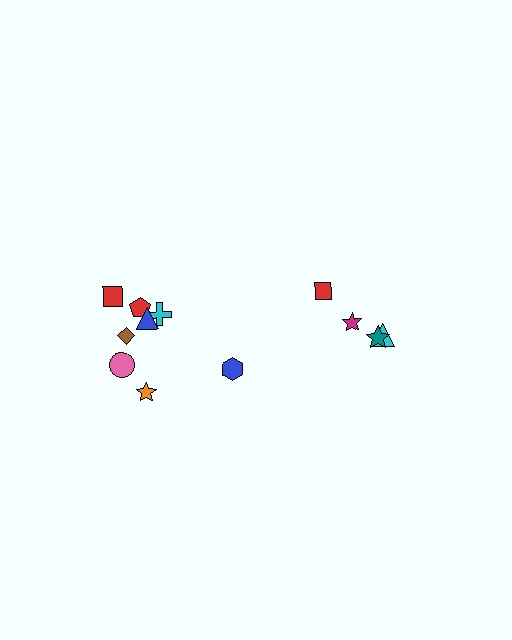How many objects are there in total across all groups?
There are 12 objects.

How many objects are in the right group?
There are 4 objects.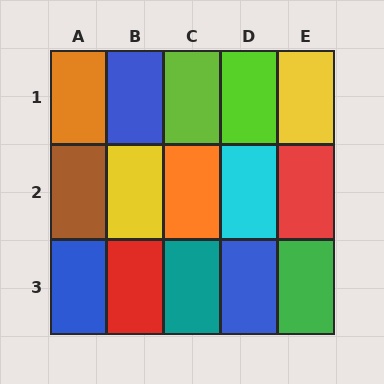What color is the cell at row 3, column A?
Blue.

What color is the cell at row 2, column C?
Orange.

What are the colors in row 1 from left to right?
Orange, blue, lime, lime, yellow.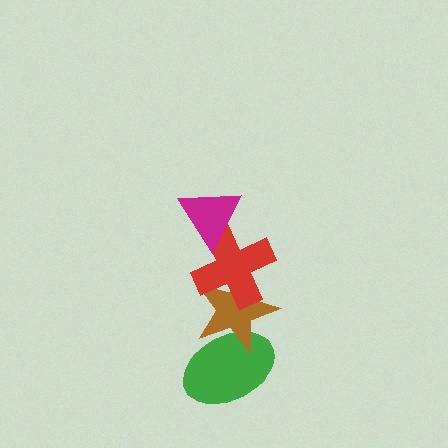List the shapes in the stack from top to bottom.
From top to bottom: the magenta triangle, the red cross, the brown star, the green ellipse.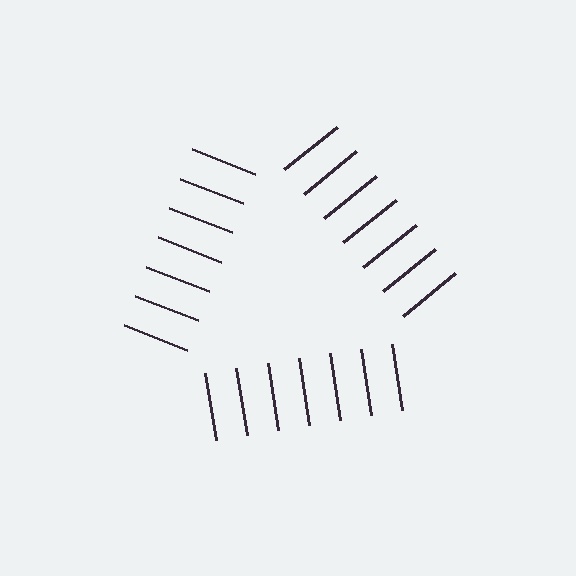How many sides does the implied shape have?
3 sides — the line-ends trace a triangle.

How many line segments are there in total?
21 — 7 along each of the 3 edges.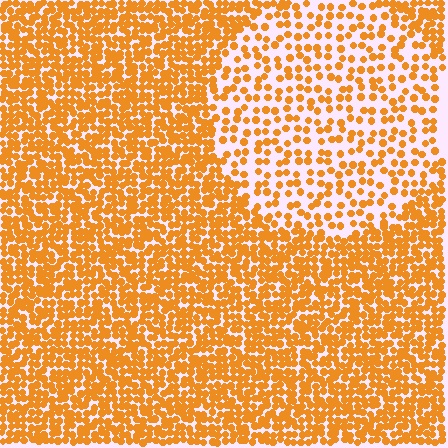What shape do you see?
I see a circle.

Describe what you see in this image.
The image contains small orange elements arranged at two different densities. A circle-shaped region is visible where the elements are less densely packed than the surrounding area.